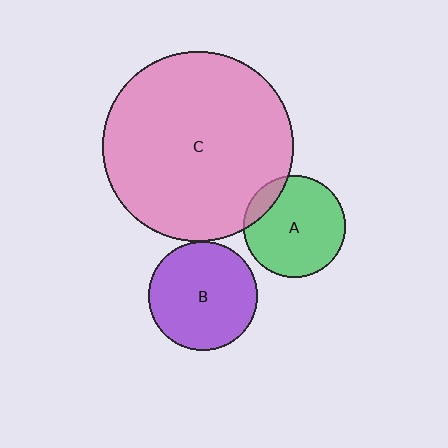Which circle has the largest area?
Circle C (pink).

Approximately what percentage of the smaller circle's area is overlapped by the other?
Approximately 10%.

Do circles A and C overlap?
Yes.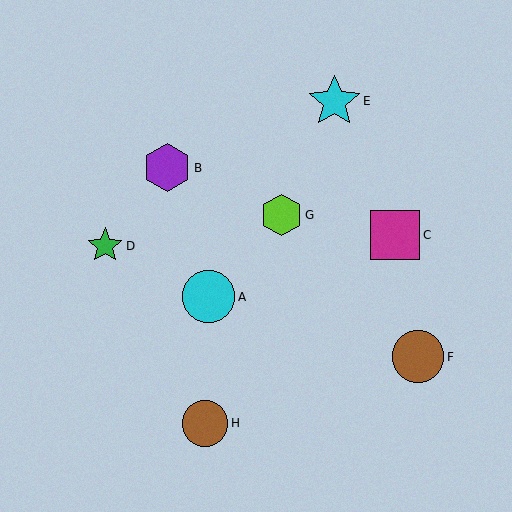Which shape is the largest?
The cyan star (labeled E) is the largest.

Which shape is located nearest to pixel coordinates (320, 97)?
The cyan star (labeled E) at (334, 101) is nearest to that location.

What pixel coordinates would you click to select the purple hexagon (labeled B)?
Click at (167, 168) to select the purple hexagon B.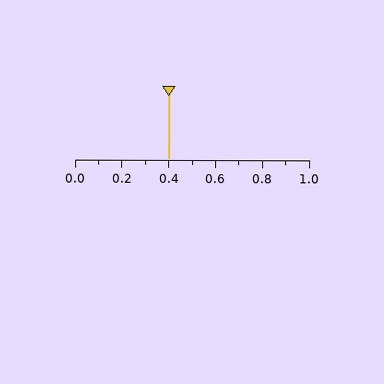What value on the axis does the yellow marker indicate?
The marker indicates approximately 0.4.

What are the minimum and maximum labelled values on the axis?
The axis runs from 0.0 to 1.0.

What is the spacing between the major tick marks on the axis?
The major ticks are spaced 0.2 apart.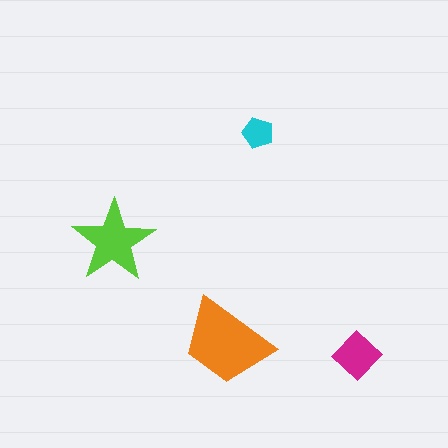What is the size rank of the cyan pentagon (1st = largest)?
4th.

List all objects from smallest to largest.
The cyan pentagon, the magenta diamond, the lime star, the orange trapezoid.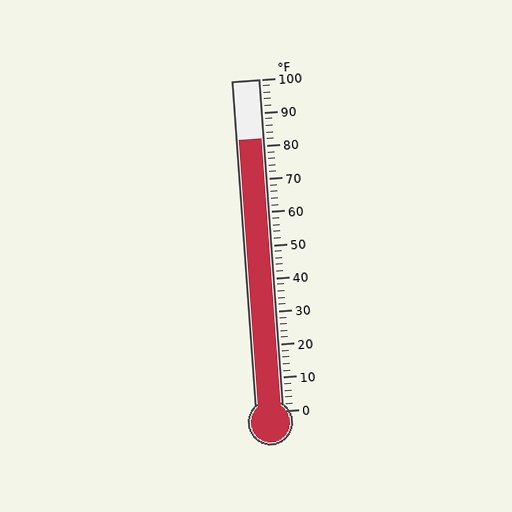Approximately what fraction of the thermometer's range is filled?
The thermometer is filled to approximately 80% of its range.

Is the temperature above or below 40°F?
The temperature is above 40°F.